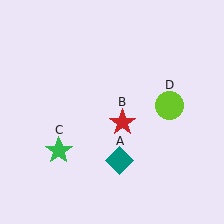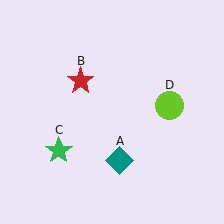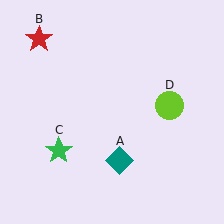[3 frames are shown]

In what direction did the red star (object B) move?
The red star (object B) moved up and to the left.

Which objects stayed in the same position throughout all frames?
Teal diamond (object A) and green star (object C) and lime circle (object D) remained stationary.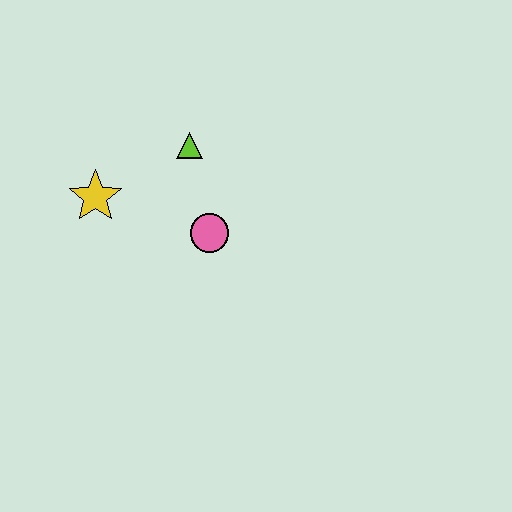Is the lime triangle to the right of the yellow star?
Yes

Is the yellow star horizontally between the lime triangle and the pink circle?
No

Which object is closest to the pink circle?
The lime triangle is closest to the pink circle.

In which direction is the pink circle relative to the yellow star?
The pink circle is to the right of the yellow star.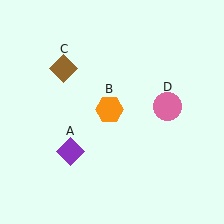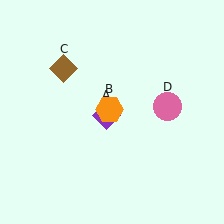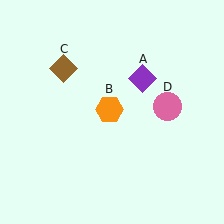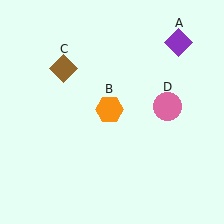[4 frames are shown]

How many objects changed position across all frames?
1 object changed position: purple diamond (object A).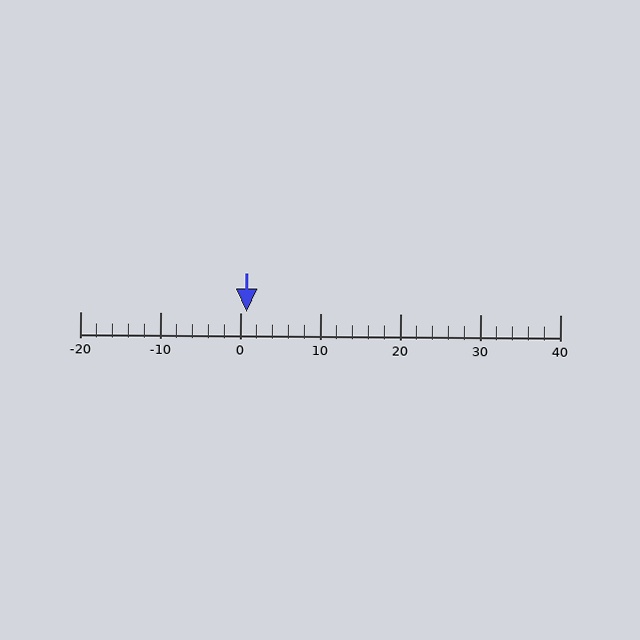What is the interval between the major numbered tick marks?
The major tick marks are spaced 10 units apart.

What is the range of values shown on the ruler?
The ruler shows values from -20 to 40.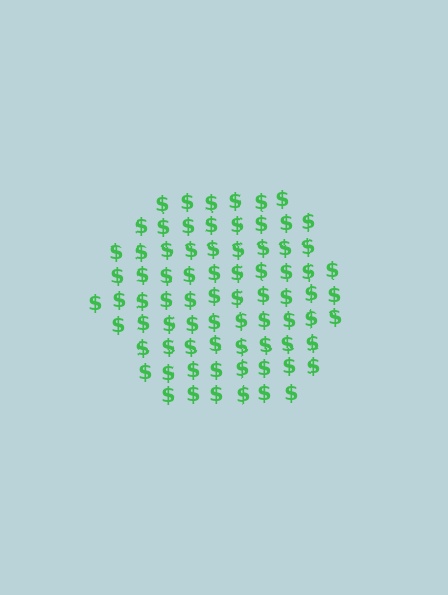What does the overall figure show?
The overall figure shows a hexagon.